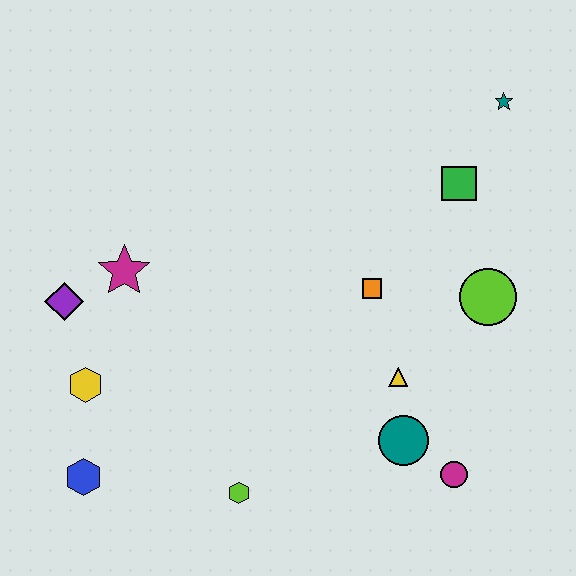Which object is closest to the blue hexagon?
The yellow hexagon is closest to the blue hexagon.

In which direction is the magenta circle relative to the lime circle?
The magenta circle is below the lime circle.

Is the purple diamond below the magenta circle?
No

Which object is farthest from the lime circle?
The blue hexagon is farthest from the lime circle.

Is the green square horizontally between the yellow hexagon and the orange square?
No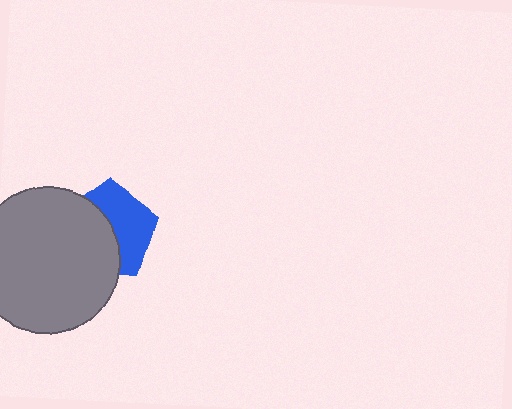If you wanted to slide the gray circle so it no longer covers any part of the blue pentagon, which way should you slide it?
Slide it left — that is the most direct way to separate the two shapes.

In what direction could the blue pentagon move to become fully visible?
The blue pentagon could move right. That would shift it out from behind the gray circle entirely.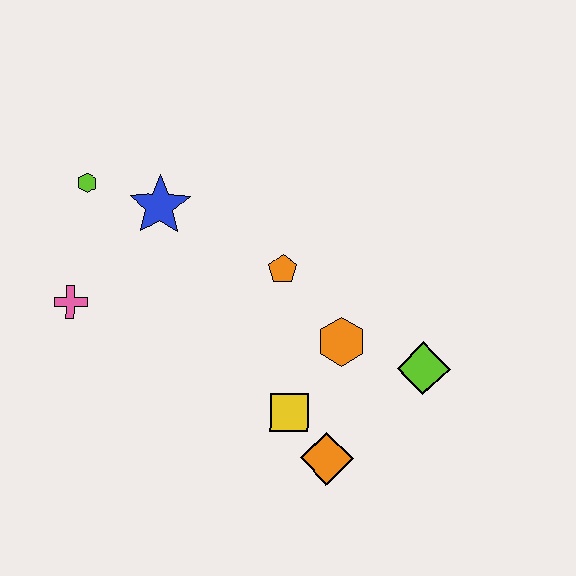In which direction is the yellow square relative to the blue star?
The yellow square is below the blue star.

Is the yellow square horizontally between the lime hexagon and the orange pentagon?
No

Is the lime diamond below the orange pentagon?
Yes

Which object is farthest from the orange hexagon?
The lime hexagon is farthest from the orange hexagon.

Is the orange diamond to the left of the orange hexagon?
Yes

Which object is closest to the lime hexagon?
The blue star is closest to the lime hexagon.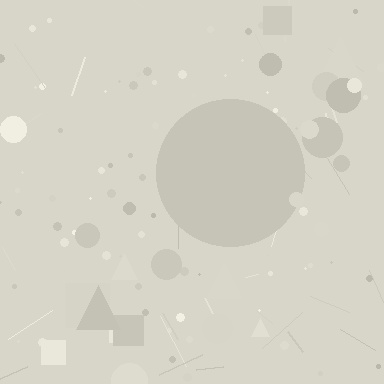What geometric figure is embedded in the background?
A circle is embedded in the background.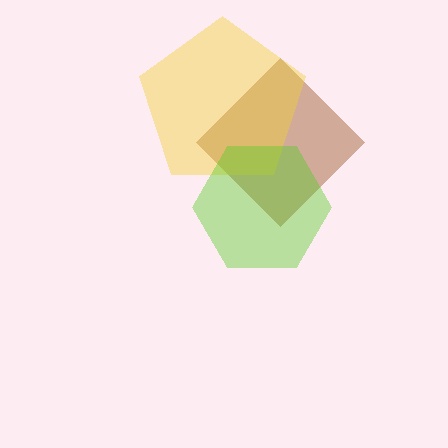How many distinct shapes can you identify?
There are 3 distinct shapes: a brown diamond, a yellow pentagon, a lime hexagon.